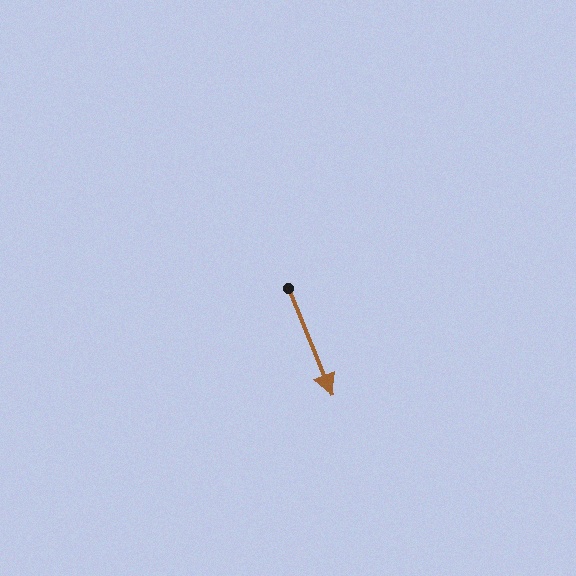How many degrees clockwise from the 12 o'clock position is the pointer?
Approximately 158 degrees.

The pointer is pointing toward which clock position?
Roughly 5 o'clock.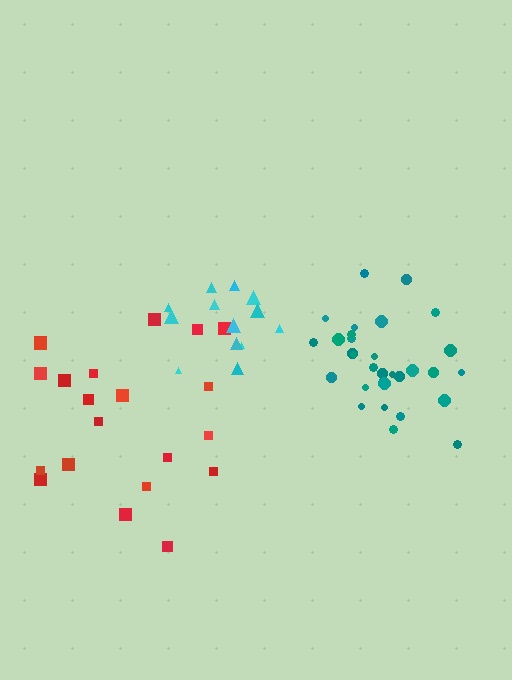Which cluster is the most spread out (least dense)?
Red.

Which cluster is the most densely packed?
Teal.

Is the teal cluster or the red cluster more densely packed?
Teal.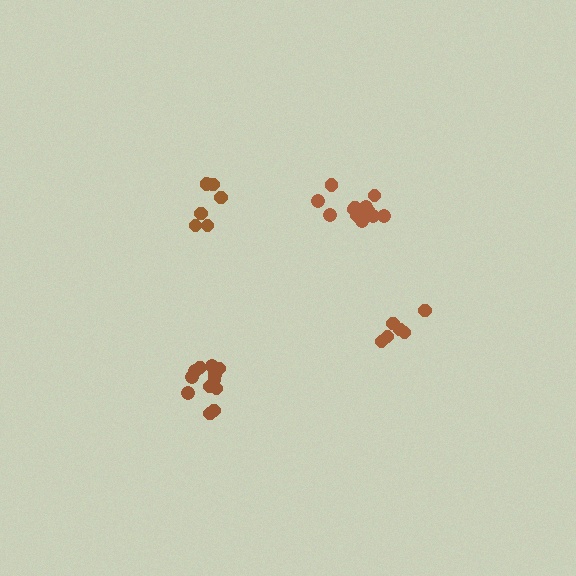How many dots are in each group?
Group 1: 12 dots, Group 2: 12 dots, Group 3: 6 dots, Group 4: 6 dots (36 total).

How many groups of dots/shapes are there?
There are 4 groups.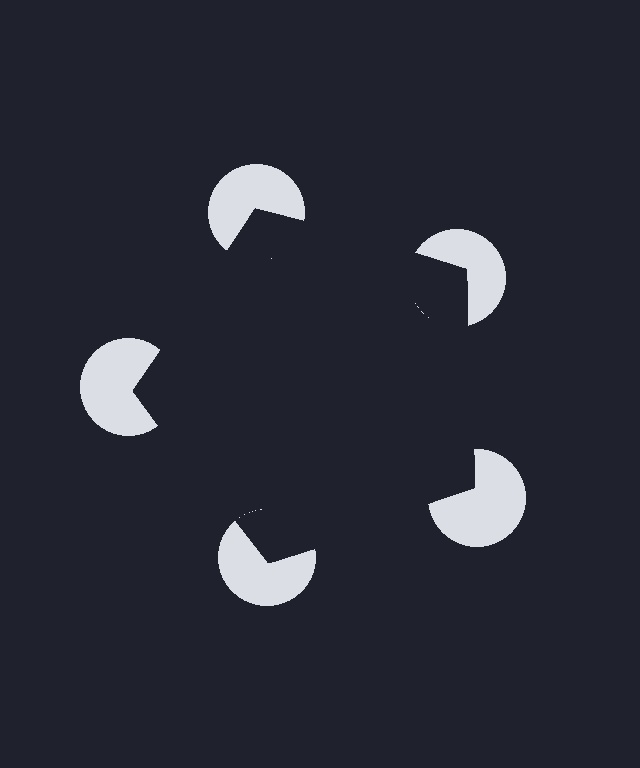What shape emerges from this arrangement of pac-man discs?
An illusory pentagon — its edges are inferred from the aligned wedge cuts in the pac-man discs, not physically drawn.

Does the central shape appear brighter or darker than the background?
It typically appears slightly darker than the background, even though no actual brightness change is drawn.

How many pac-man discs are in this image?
There are 5 — one at each vertex of the illusory pentagon.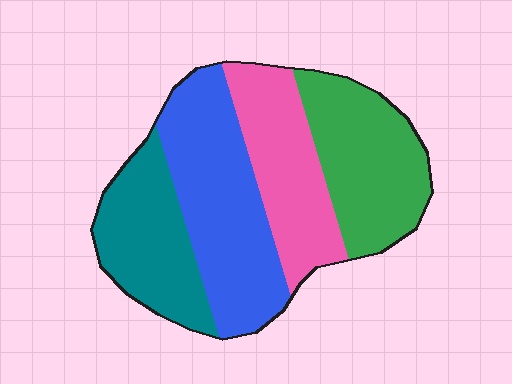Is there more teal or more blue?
Blue.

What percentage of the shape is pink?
Pink covers about 20% of the shape.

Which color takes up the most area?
Blue, at roughly 30%.